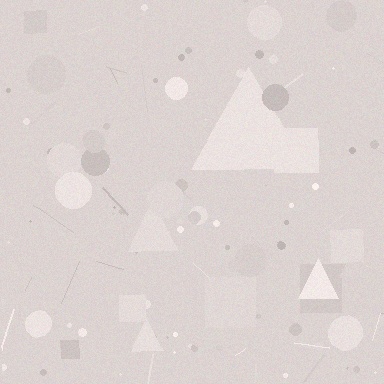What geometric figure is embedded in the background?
A triangle is embedded in the background.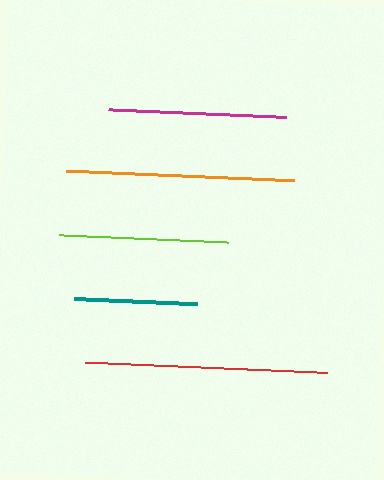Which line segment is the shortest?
The teal line is the shortest at approximately 123 pixels.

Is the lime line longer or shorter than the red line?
The red line is longer than the lime line.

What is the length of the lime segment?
The lime segment is approximately 169 pixels long.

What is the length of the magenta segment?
The magenta segment is approximately 178 pixels long.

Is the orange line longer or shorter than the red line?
The red line is longer than the orange line.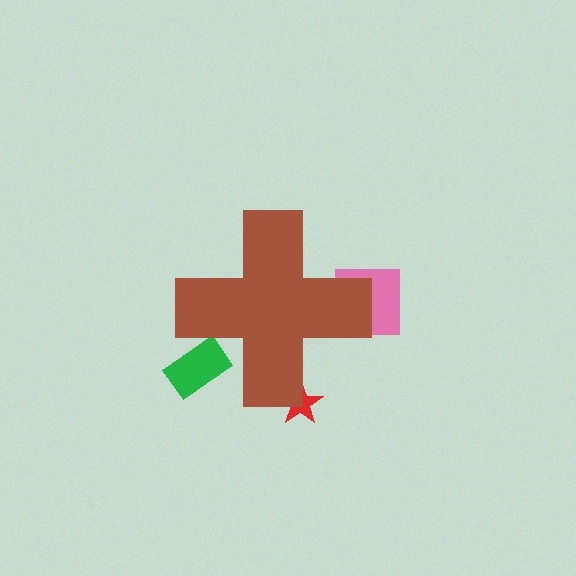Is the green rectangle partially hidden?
Yes, the green rectangle is partially hidden behind the brown cross.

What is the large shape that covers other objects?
A brown cross.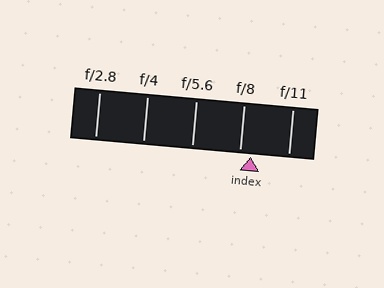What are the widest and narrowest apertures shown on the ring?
The widest aperture shown is f/2.8 and the narrowest is f/11.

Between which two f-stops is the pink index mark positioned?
The index mark is between f/8 and f/11.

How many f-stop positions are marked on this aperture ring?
There are 5 f-stop positions marked.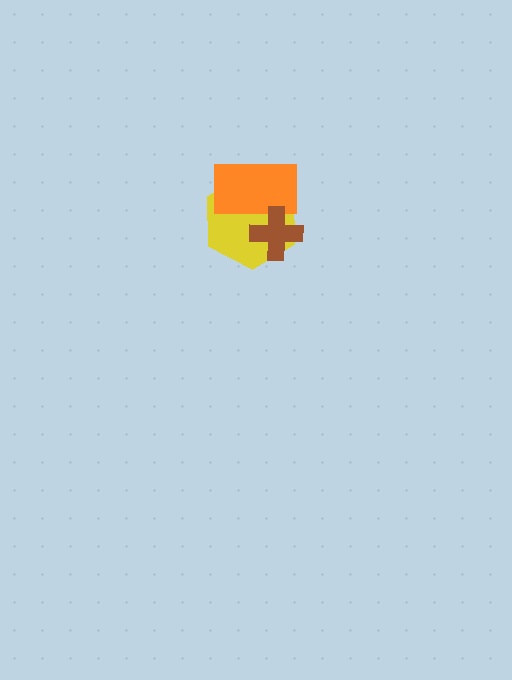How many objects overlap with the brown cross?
2 objects overlap with the brown cross.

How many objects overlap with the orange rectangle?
2 objects overlap with the orange rectangle.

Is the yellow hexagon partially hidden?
Yes, it is partially covered by another shape.